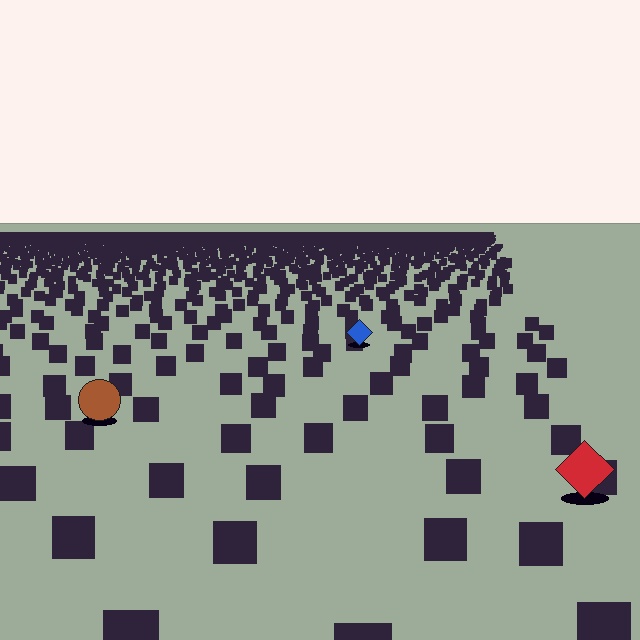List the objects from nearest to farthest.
From nearest to farthest: the red diamond, the brown circle, the blue diamond.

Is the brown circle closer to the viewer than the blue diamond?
Yes. The brown circle is closer — you can tell from the texture gradient: the ground texture is coarser near it.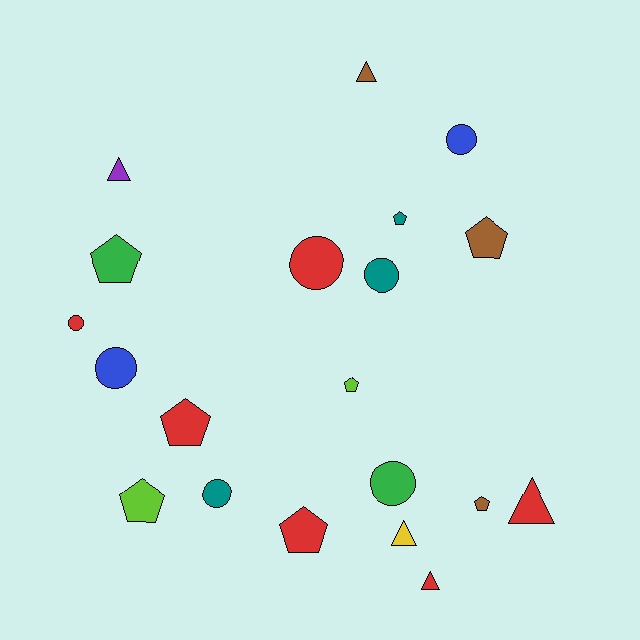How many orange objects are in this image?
There are no orange objects.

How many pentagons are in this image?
There are 8 pentagons.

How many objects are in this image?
There are 20 objects.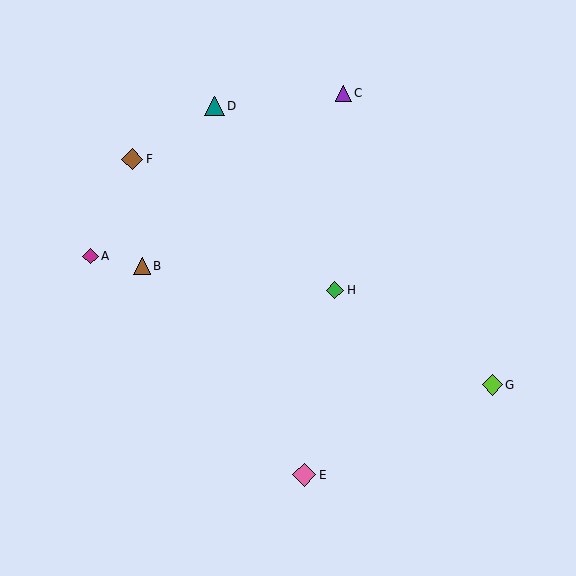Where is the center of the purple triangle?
The center of the purple triangle is at (344, 93).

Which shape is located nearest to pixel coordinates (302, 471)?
The pink diamond (labeled E) at (304, 475) is nearest to that location.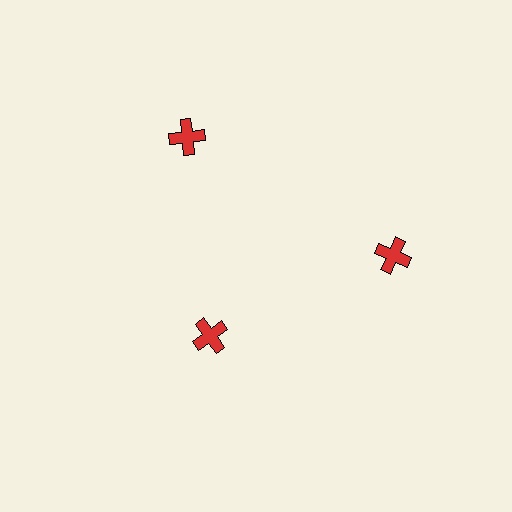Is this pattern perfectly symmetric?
No. The 3 red crosses are arranged in a ring, but one element near the 7 o'clock position is pulled inward toward the center, breaking the 3-fold rotational symmetry.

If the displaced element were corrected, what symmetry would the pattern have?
It would have 3-fold rotational symmetry — the pattern would map onto itself every 120 degrees.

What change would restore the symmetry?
The symmetry would be restored by moving it outward, back onto the ring so that all 3 crosses sit at equal angles and equal distance from the center.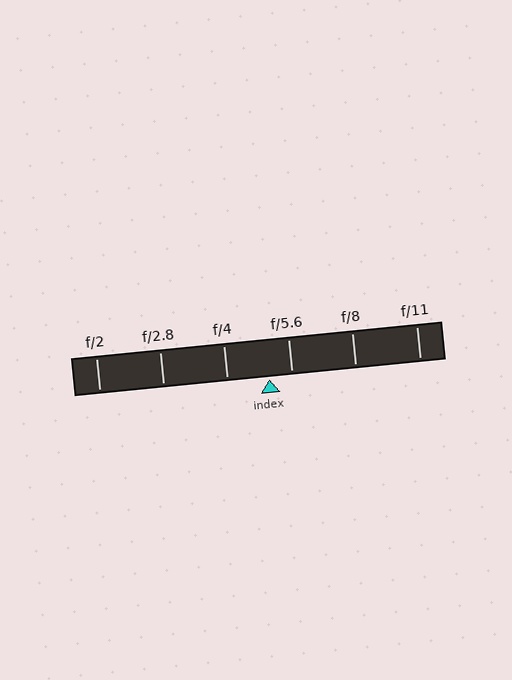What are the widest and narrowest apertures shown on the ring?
The widest aperture shown is f/2 and the narrowest is f/11.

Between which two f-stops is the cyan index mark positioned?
The index mark is between f/4 and f/5.6.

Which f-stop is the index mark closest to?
The index mark is closest to f/5.6.